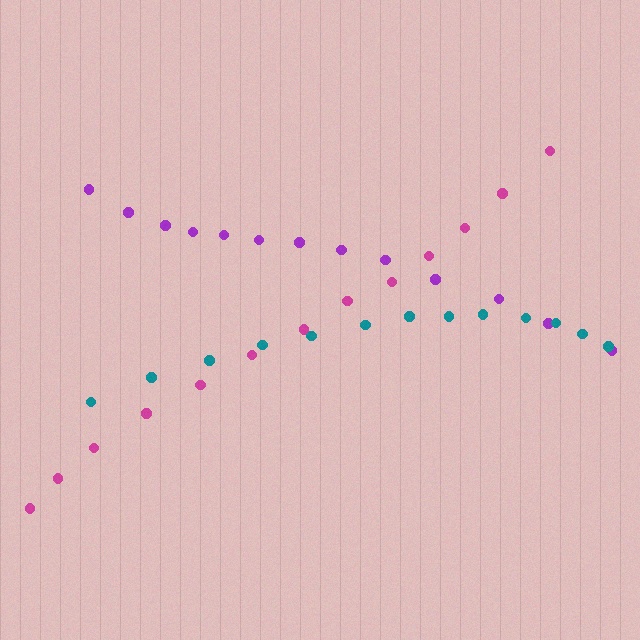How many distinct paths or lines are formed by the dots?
There are 3 distinct paths.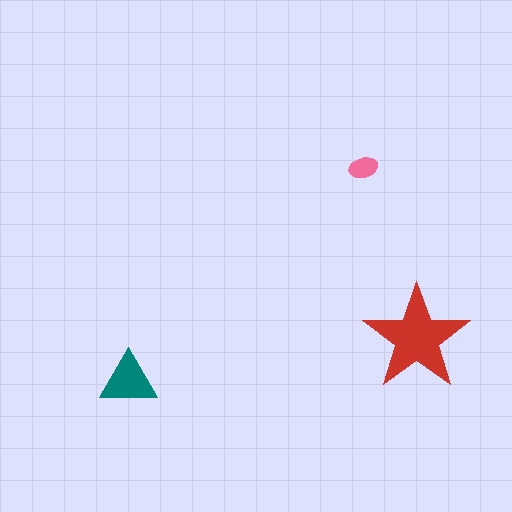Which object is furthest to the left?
The teal triangle is leftmost.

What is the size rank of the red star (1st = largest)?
1st.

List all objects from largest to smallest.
The red star, the teal triangle, the pink ellipse.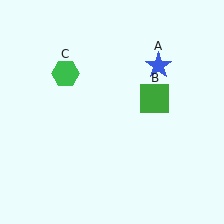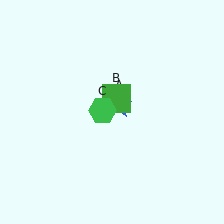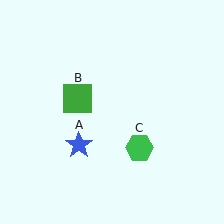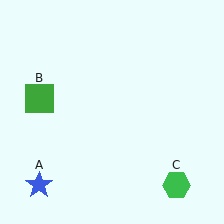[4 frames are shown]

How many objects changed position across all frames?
3 objects changed position: blue star (object A), green square (object B), green hexagon (object C).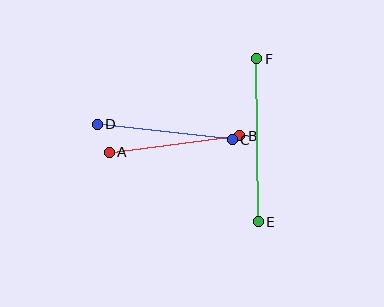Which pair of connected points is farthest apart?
Points E and F are farthest apart.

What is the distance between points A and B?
The distance is approximately 132 pixels.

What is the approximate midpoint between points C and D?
The midpoint is at approximately (165, 132) pixels.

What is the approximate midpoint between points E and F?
The midpoint is at approximately (258, 140) pixels.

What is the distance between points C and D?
The distance is approximately 136 pixels.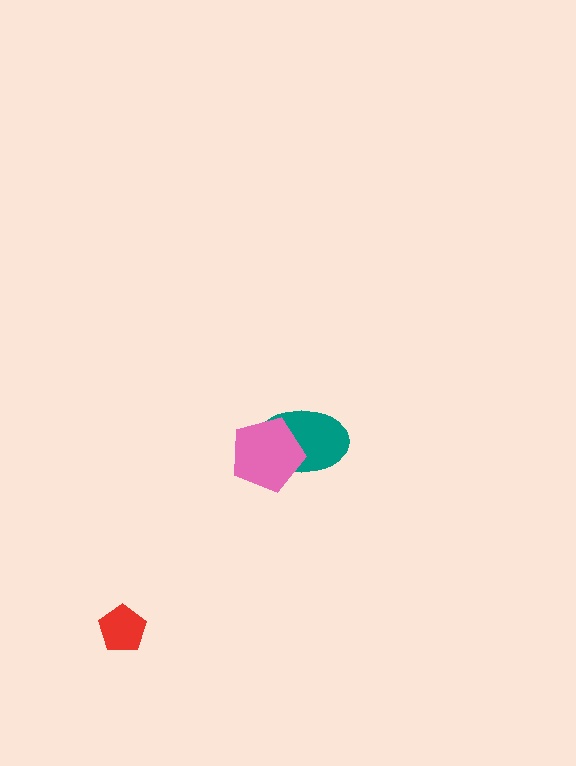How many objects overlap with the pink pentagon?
1 object overlaps with the pink pentagon.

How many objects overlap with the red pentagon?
0 objects overlap with the red pentagon.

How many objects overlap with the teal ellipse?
1 object overlaps with the teal ellipse.